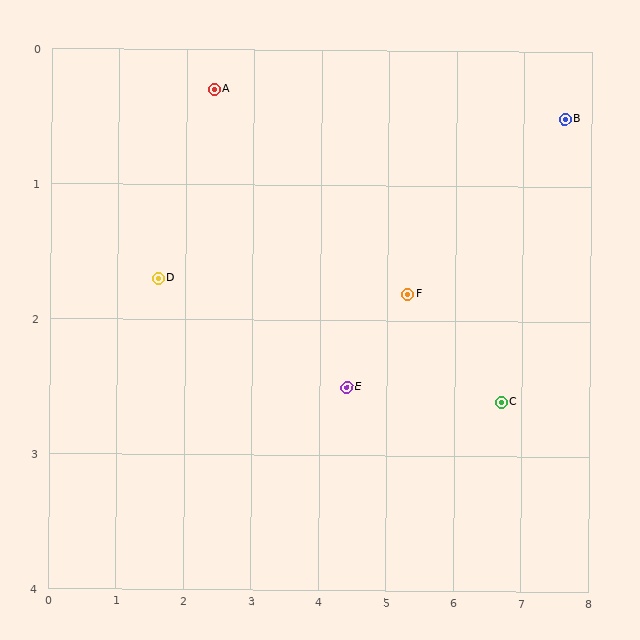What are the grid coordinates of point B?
Point B is at approximately (7.6, 0.5).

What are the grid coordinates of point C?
Point C is at approximately (6.7, 2.6).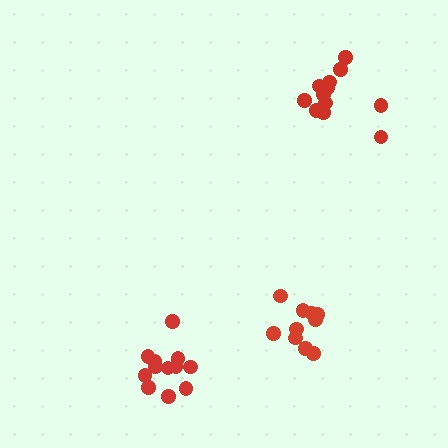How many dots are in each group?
Group 1: 13 dots, Group 2: 12 dots, Group 3: 10 dots (35 total).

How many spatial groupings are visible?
There are 3 spatial groupings.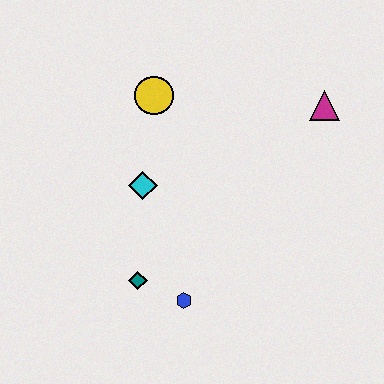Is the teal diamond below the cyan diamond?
Yes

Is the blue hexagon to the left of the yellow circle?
No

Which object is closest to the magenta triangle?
The yellow circle is closest to the magenta triangle.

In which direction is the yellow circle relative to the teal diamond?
The yellow circle is above the teal diamond.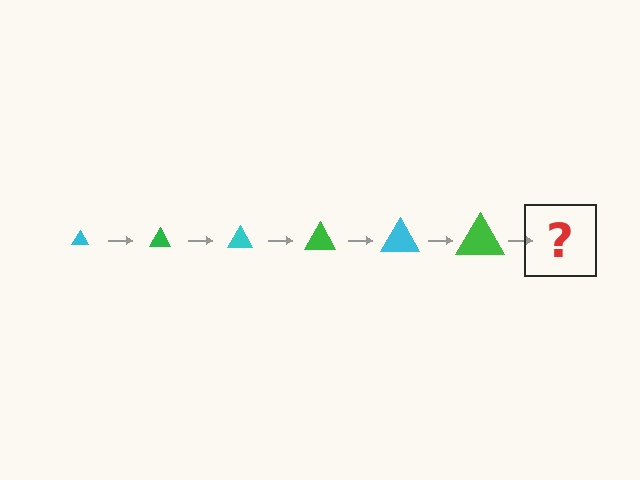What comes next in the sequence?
The next element should be a cyan triangle, larger than the previous one.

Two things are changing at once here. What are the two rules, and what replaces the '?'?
The two rules are that the triangle grows larger each step and the color cycles through cyan and green. The '?' should be a cyan triangle, larger than the previous one.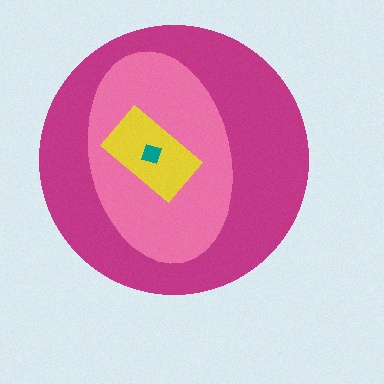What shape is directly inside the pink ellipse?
The yellow rectangle.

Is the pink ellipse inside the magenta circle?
Yes.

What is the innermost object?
The teal diamond.